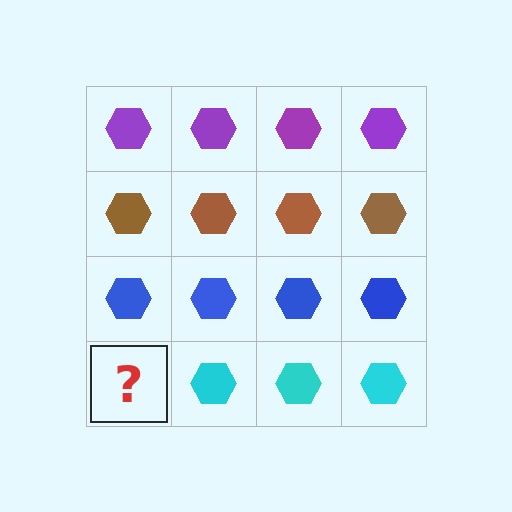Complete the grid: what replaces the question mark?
The question mark should be replaced with a cyan hexagon.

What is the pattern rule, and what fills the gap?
The rule is that each row has a consistent color. The gap should be filled with a cyan hexagon.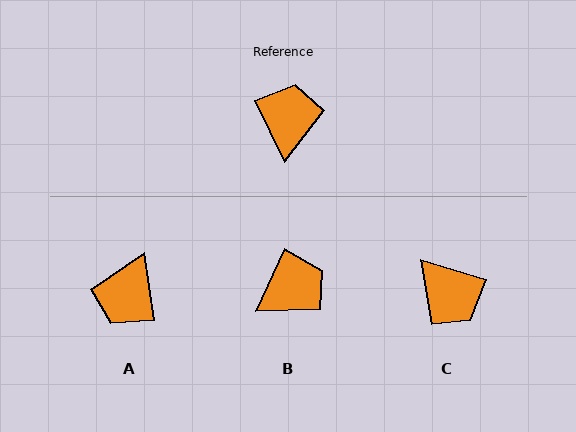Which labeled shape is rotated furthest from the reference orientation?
A, about 162 degrees away.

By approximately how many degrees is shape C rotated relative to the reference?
Approximately 133 degrees clockwise.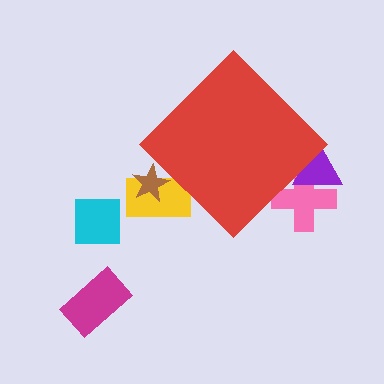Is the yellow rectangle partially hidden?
Yes, the yellow rectangle is partially hidden behind the red diamond.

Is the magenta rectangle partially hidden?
No, the magenta rectangle is fully visible.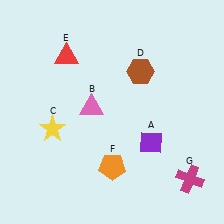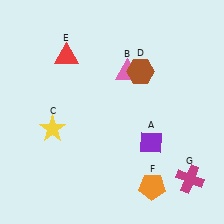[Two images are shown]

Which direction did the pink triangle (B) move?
The pink triangle (B) moved right.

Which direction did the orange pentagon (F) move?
The orange pentagon (F) moved right.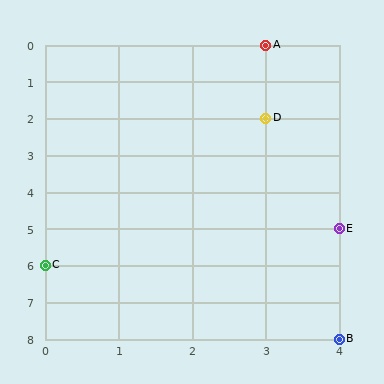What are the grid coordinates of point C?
Point C is at grid coordinates (0, 6).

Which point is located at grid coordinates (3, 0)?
Point A is at (3, 0).